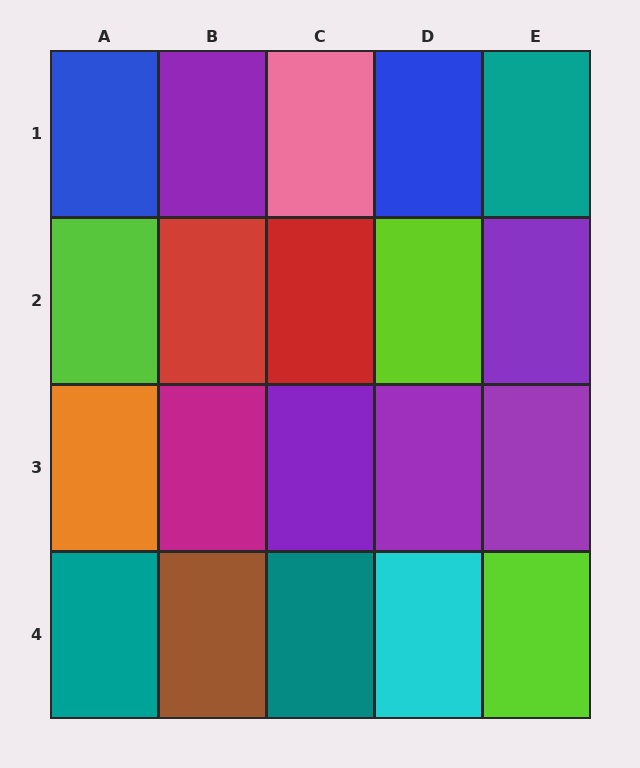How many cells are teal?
3 cells are teal.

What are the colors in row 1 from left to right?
Blue, purple, pink, blue, teal.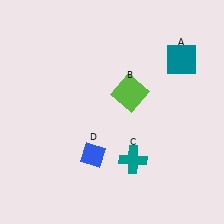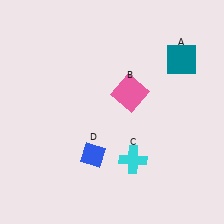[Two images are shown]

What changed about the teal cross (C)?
In Image 1, C is teal. In Image 2, it changed to cyan.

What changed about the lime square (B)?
In Image 1, B is lime. In Image 2, it changed to pink.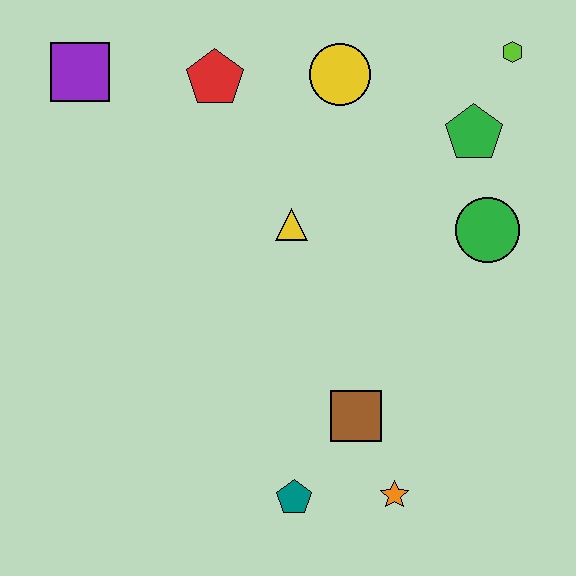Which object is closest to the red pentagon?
The yellow circle is closest to the red pentagon.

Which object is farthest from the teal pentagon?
The lime hexagon is farthest from the teal pentagon.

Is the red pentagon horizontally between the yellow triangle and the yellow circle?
No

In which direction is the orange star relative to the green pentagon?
The orange star is below the green pentagon.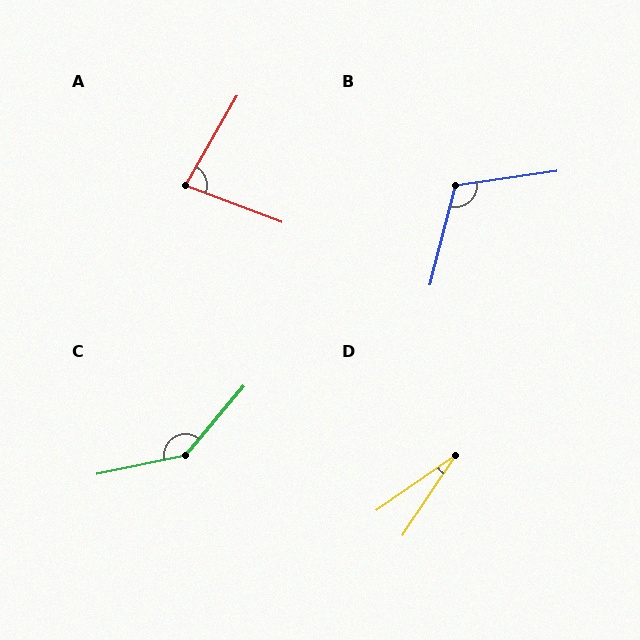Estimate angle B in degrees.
Approximately 112 degrees.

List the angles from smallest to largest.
D (21°), A (80°), B (112°), C (142°).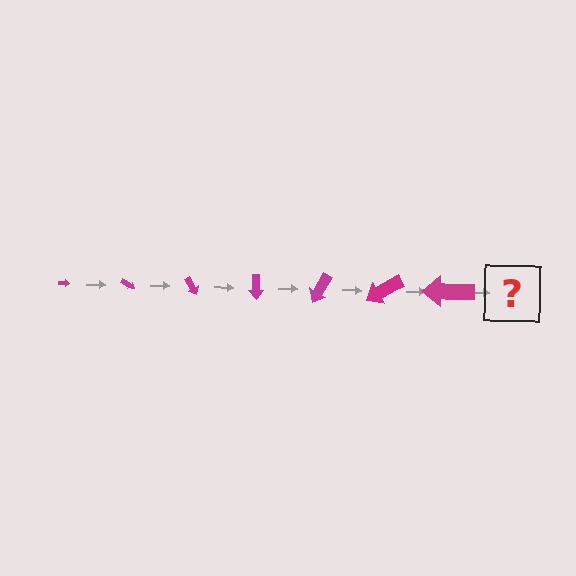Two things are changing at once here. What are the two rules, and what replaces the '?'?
The two rules are that the arrow grows larger each step and it rotates 30 degrees each step. The '?' should be an arrow, larger than the previous one and rotated 210 degrees from the start.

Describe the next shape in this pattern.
It should be an arrow, larger than the previous one and rotated 210 degrees from the start.